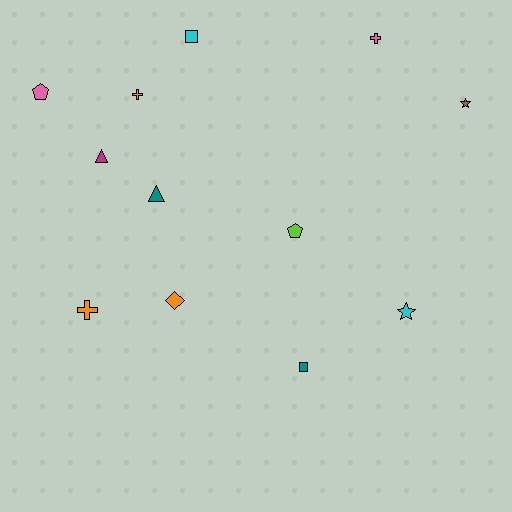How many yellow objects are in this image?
There are no yellow objects.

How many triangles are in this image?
There are 2 triangles.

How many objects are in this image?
There are 12 objects.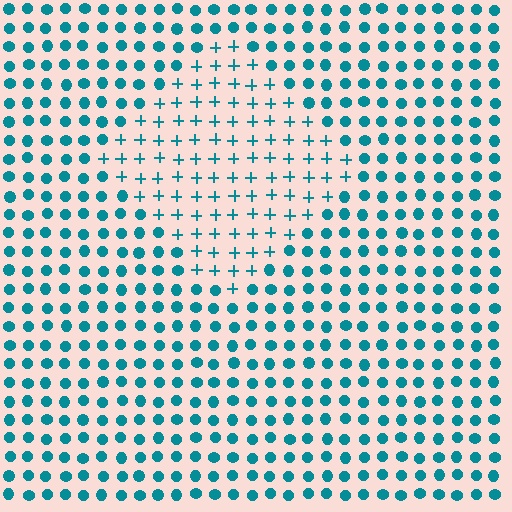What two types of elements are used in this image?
The image uses plus signs inside the diamond region and circles outside it.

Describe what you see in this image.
The image is filled with small teal elements arranged in a uniform grid. A diamond-shaped region contains plus signs, while the surrounding area contains circles. The boundary is defined purely by the change in element shape.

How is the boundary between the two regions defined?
The boundary is defined by a change in element shape: plus signs inside vs. circles outside. All elements share the same color and spacing.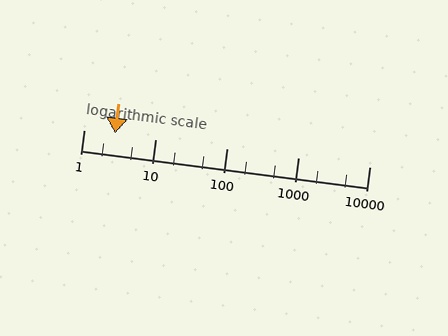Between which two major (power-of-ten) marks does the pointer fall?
The pointer is between 1 and 10.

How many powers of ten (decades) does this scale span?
The scale spans 4 decades, from 1 to 10000.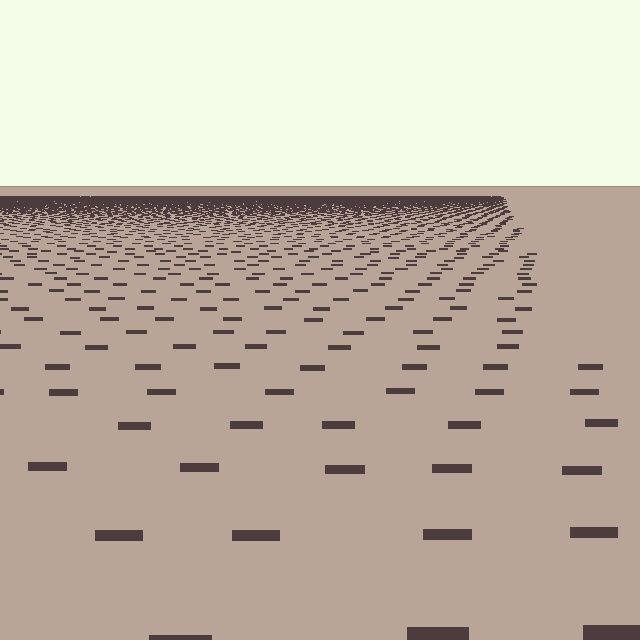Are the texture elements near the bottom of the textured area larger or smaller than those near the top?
Larger. Near the bottom, elements are closer to the viewer and appear at a bigger on-screen size.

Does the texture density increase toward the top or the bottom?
Density increases toward the top.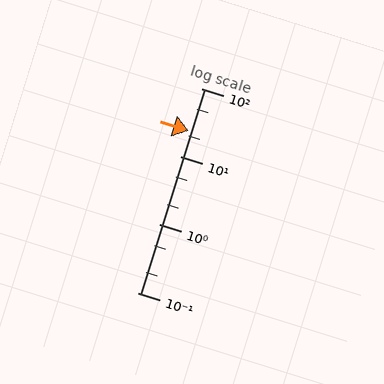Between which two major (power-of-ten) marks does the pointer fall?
The pointer is between 10 and 100.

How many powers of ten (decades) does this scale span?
The scale spans 3 decades, from 0.1 to 100.